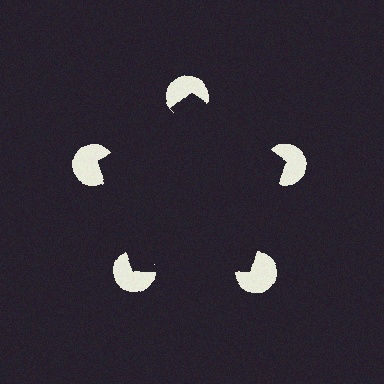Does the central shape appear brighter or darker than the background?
It typically appears slightly darker than the background, even though no actual brightness change is drawn.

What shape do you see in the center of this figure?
An illusory pentagon — its edges are inferred from the aligned wedge cuts in the pac-man discs, not physically drawn.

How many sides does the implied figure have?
5 sides.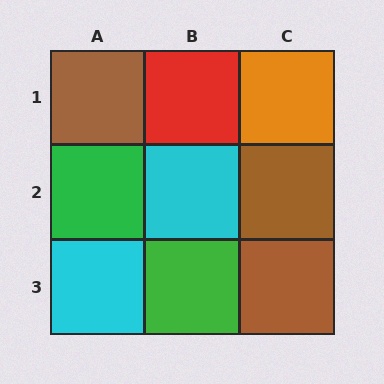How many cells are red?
1 cell is red.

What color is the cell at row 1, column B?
Red.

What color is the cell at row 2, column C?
Brown.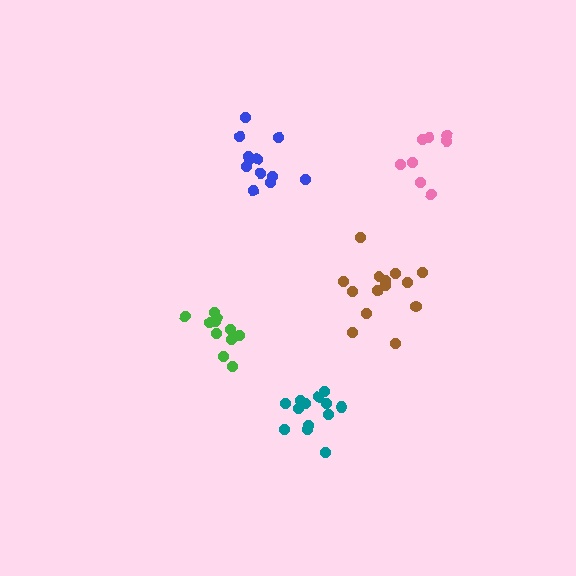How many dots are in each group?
Group 1: 12 dots, Group 2: 8 dots, Group 3: 14 dots, Group 4: 13 dots, Group 5: 12 dots (59 total).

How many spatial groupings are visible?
There are 5 spatial groupings.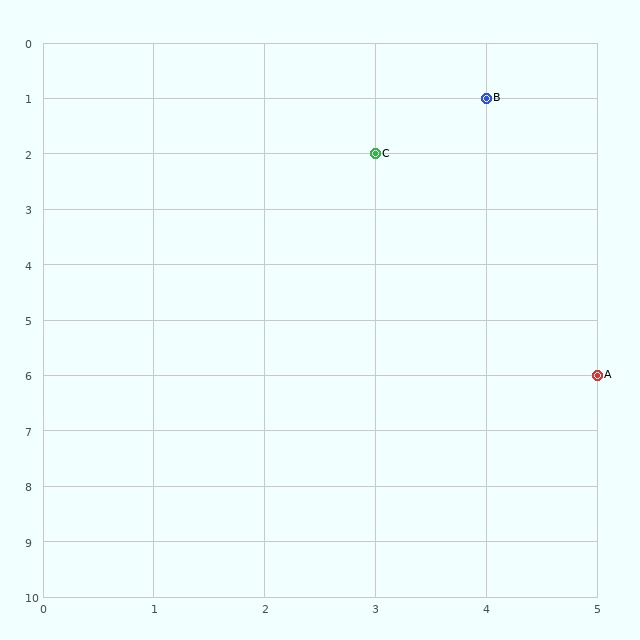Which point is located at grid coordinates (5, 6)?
Point A is at (5, 6).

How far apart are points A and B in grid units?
Points A and B are 1 column and 5 rows apart (about 5.1 grid units diagonally).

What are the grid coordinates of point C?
Point C is at grid coordinates (3, 2).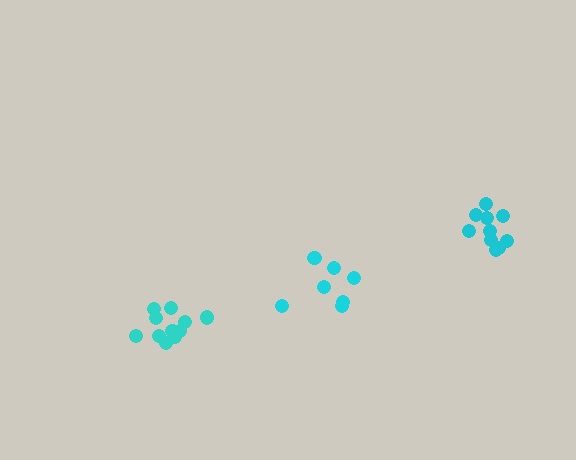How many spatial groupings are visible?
There are 3 spatial groupings.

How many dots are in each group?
Group 1: 11 dots, Group 2: 7 dots, Group 3: 10 dots (28 total).